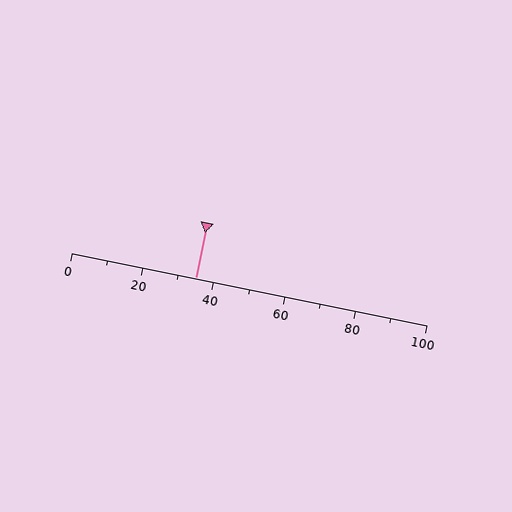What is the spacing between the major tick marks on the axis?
The major ticks are spaced 20 apart.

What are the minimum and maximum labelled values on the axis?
The axis runs from 0 to 100.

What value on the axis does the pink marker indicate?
The marker indicates approximately 35.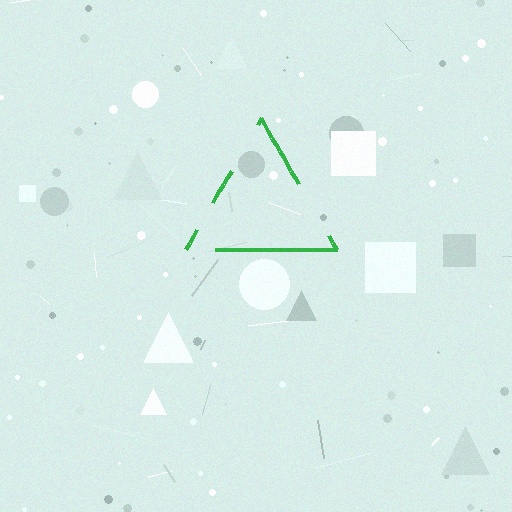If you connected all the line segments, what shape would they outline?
They would outline a triangle.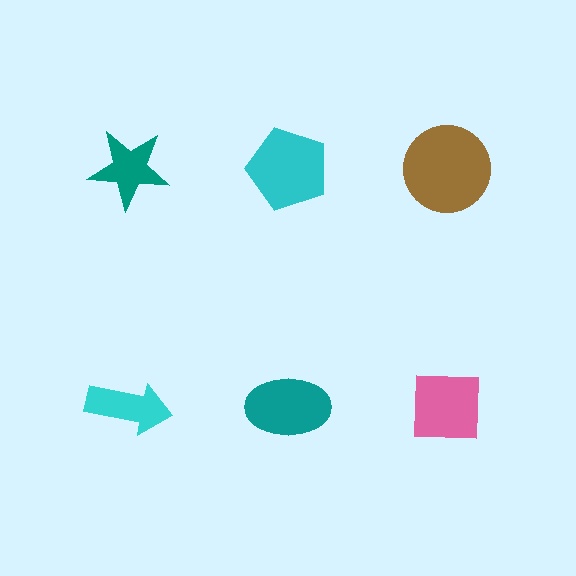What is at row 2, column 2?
A teal ellipse.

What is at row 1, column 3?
A brown circle.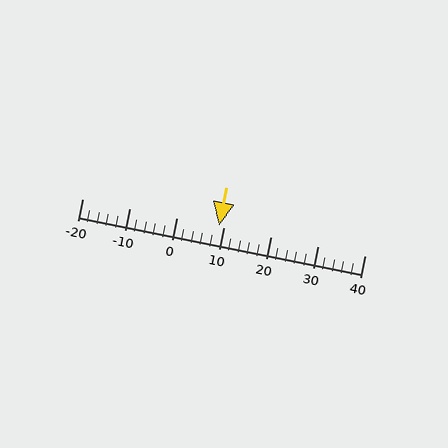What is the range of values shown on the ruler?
The ruler shows values from -20 to 40.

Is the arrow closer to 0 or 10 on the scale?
The arrow is closer to 10.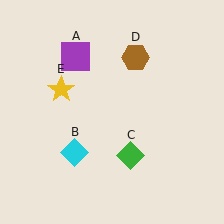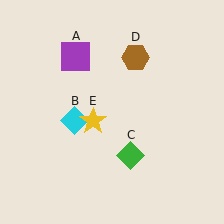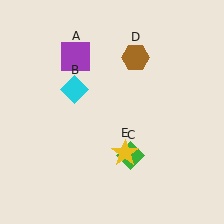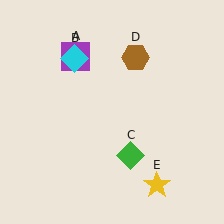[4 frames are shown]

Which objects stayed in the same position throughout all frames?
Purple square (object A) and green diamond (object C) and brown hexagon (object D) remained stationary.